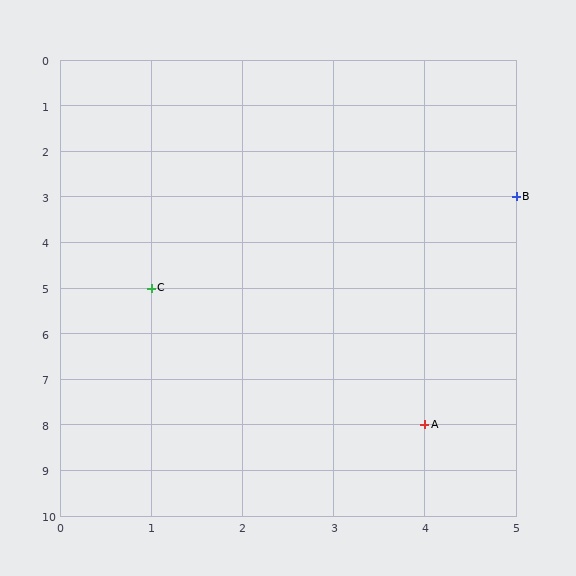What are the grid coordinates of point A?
Point A is at grid coordinates (4, 8).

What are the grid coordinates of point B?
Point B is at grid coordinates (5, 3).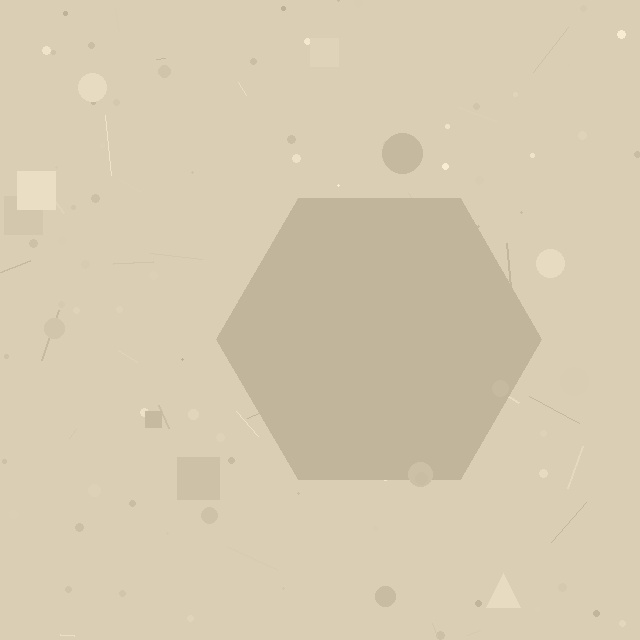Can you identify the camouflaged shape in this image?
The camouflaged shape is a hexagon.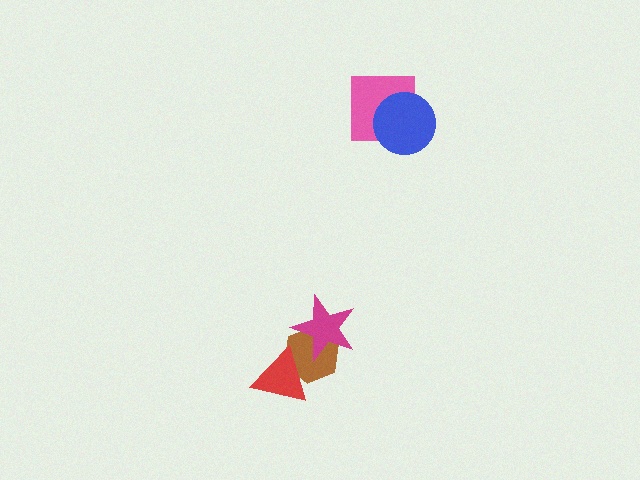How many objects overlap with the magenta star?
1 object overlaps with the magenta star.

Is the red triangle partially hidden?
No, no other shape covers it.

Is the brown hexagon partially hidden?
Yes, it is partially covered by another shape.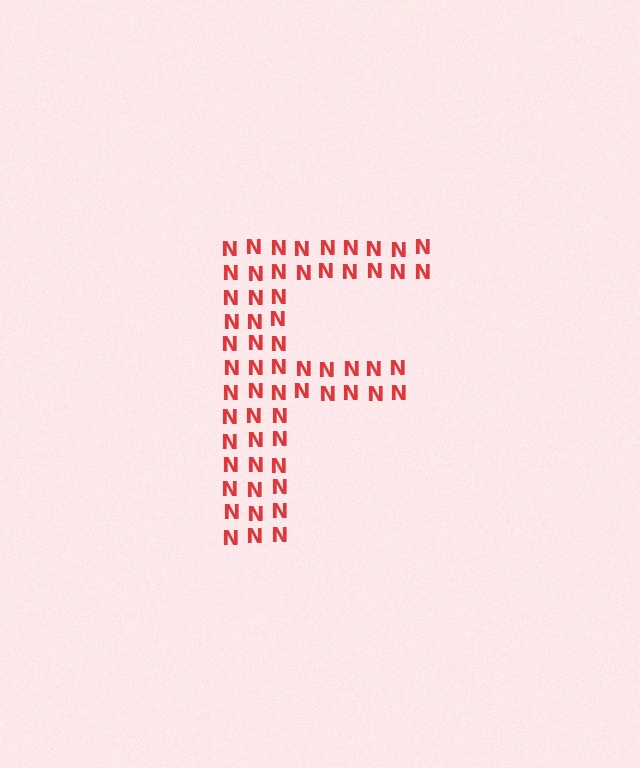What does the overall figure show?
The overall figure shows the letter F.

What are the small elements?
The small elements are letter N's.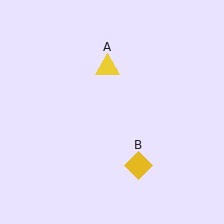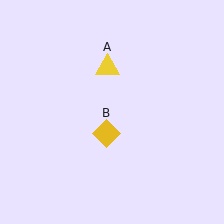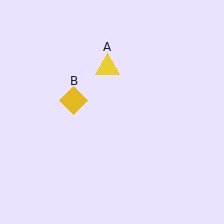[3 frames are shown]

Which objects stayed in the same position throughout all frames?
Yellow triangle (object A) remained stationary.